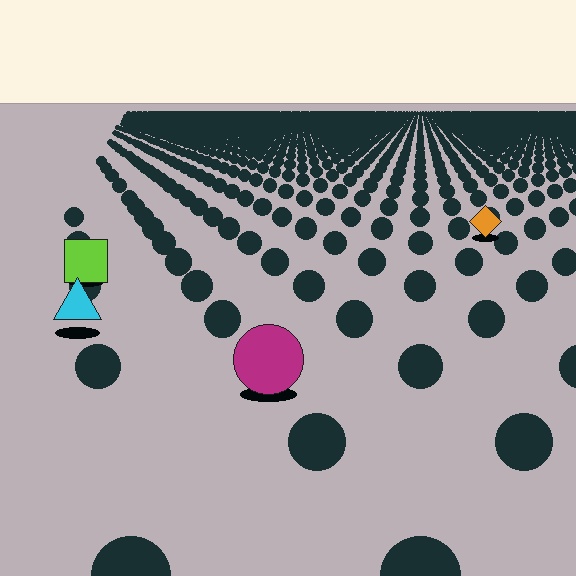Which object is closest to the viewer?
The magenta circle is closest. The texture marks near it are larger and more spread out.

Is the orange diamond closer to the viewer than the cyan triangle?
No. The cyan triangle is closer — you can tell from the texture gradient: the ground texture is coarser near it.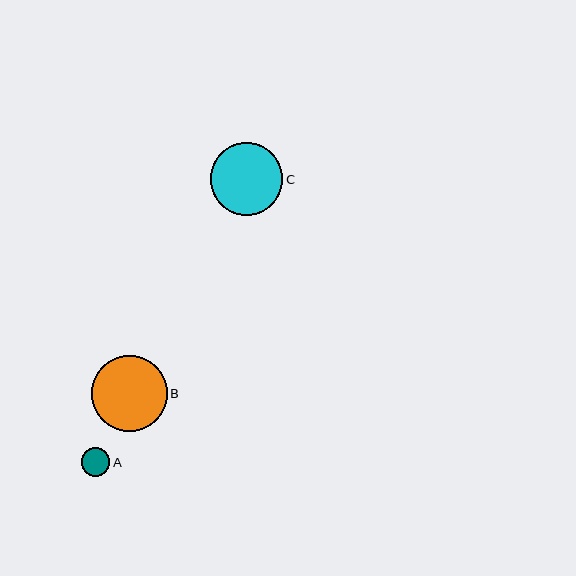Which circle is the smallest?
Circle A is the smallest with a size of approximately 29 pixels.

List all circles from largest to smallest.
From largest to smallest: B, C, A.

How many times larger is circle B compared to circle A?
Circle B is approximately 2.6 times the size of circle A.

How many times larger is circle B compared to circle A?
Circle B is approximately 2.6 times the size of circle A.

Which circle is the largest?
Circle B is the largest with a size of approximately 76 pixels.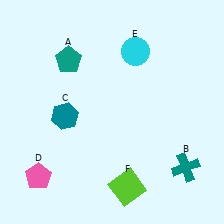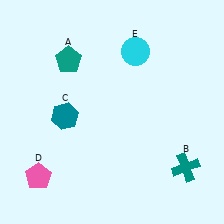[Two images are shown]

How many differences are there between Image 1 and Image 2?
There is 1 difference between the two images.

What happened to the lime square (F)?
The lime square (F) was removed in Image 2. It was in the bottom-right area of Image 1.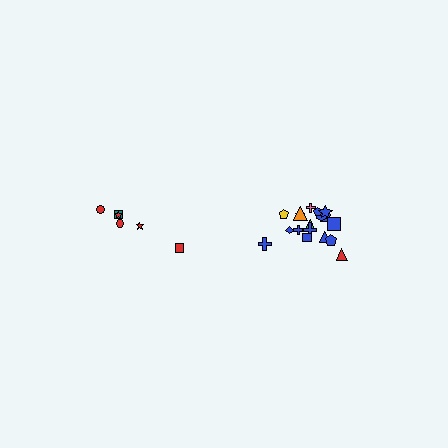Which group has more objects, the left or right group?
The right group.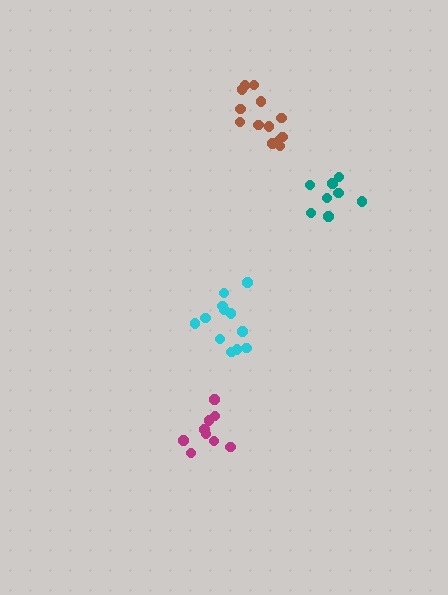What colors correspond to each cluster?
The clusters are colored: magenta, cyan, teal, brown.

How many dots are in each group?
Group 1: 9 dots, Group 2: 13 dots, Group 3: 8 dots, Group 4: 13 dots (43 total).